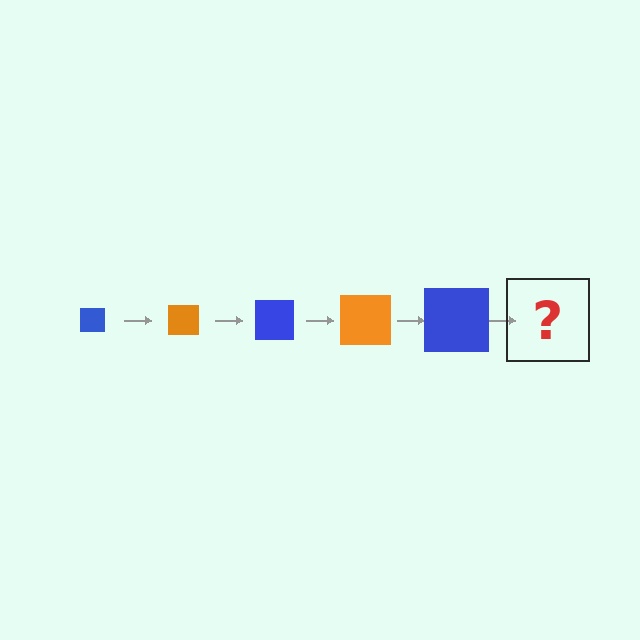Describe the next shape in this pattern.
It should be an orange square, larger than the previous one.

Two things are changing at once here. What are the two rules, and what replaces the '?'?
The two rules are that the square grows larger each step and the color cycles through blue and orange. The '?' should be an orange square, larger than the previous one.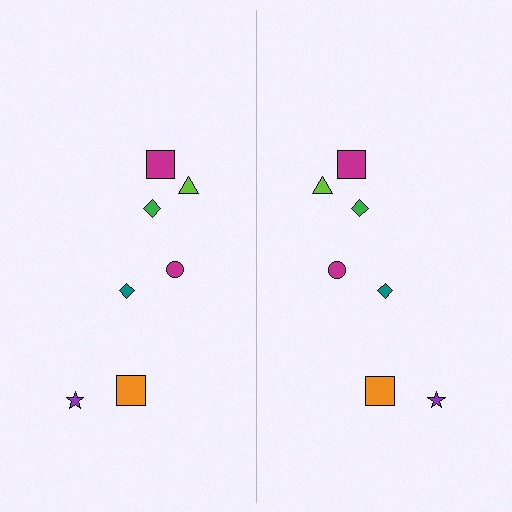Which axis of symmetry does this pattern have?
The pattern has a vertical axis of symmetry running through the center of the image.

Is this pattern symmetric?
Yes, this pattern has bilateral (reflection) symmetry.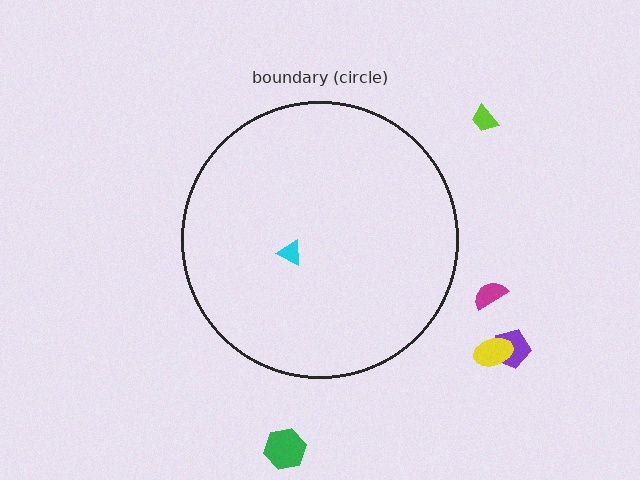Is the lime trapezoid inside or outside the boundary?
Outside.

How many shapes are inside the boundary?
1 inside, 5 outside.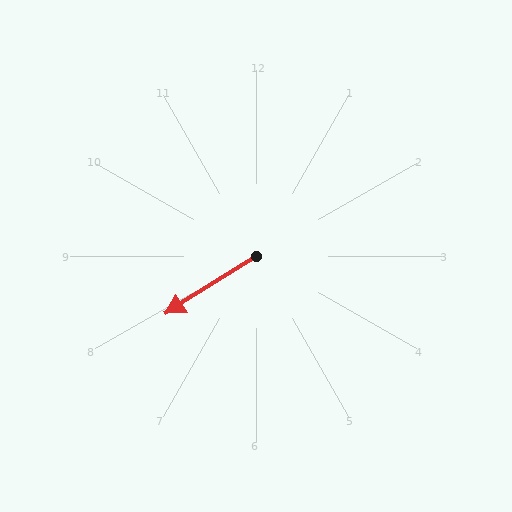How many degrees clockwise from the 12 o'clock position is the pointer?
Approximately 238 degrees.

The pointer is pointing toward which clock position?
Roughly 8 o'clock.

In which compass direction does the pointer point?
Southwest.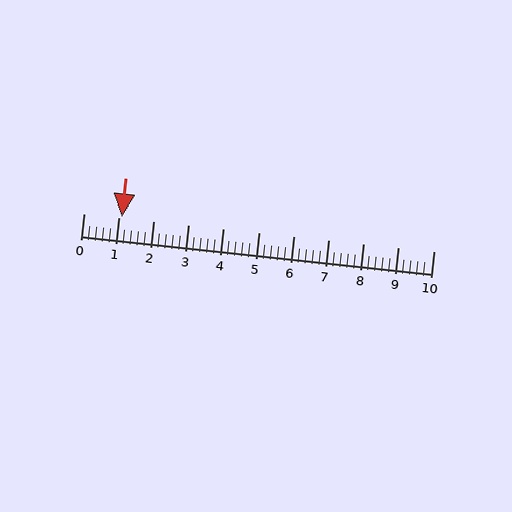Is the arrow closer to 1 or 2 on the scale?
The arrow is closer to 1.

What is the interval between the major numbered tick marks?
The major tick marks are spaced 1 units apart.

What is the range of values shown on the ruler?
The ruler shows values from 0 to 10.